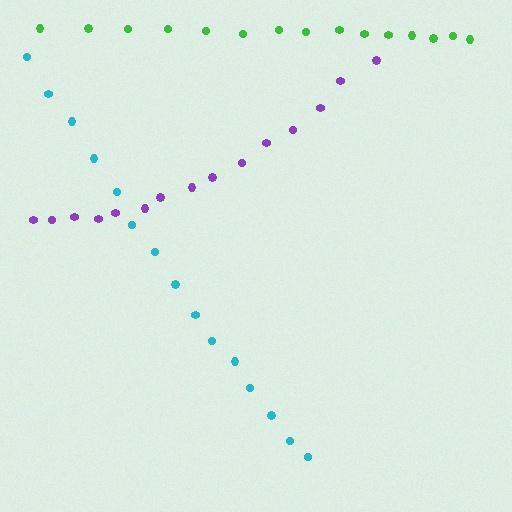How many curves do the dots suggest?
There are 3 distinct paths.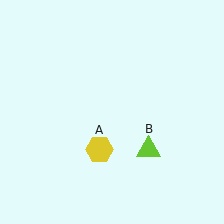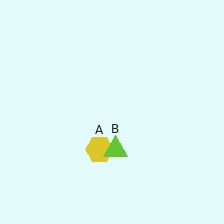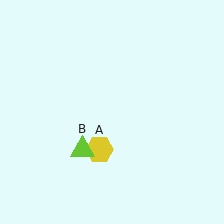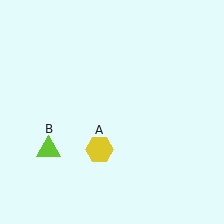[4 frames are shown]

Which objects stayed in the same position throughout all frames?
Yellow hexagon (object A) remained stationary.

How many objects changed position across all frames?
1 object changed position: lime triangle (object B).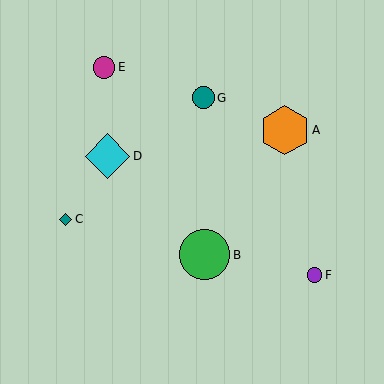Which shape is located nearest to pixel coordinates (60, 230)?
The teal diamond (labeled C) at (66, 219) is nearest to that location.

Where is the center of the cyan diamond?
The center of the cyan diamond is at (108, 156).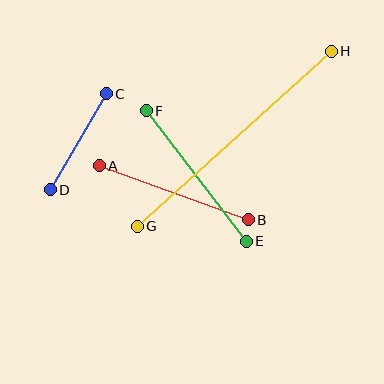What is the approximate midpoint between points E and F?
The midpoint is at approximately (196, 176) pixels.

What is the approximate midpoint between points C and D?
The midpoint is at approximately (78, 142) pixels.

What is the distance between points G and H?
The distance is approximately 261 pixels.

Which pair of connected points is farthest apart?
Points G and H are farthest apart.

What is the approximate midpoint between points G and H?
The midpoint is at approximately (234, 139) pixels.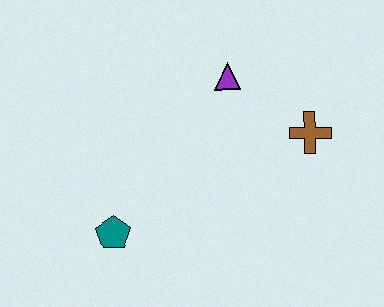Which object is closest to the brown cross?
The purple triangle is closest to the brown cross.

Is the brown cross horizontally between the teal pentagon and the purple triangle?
No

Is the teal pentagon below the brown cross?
Yes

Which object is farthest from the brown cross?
The teal pentagon is farthest from the brown cross.